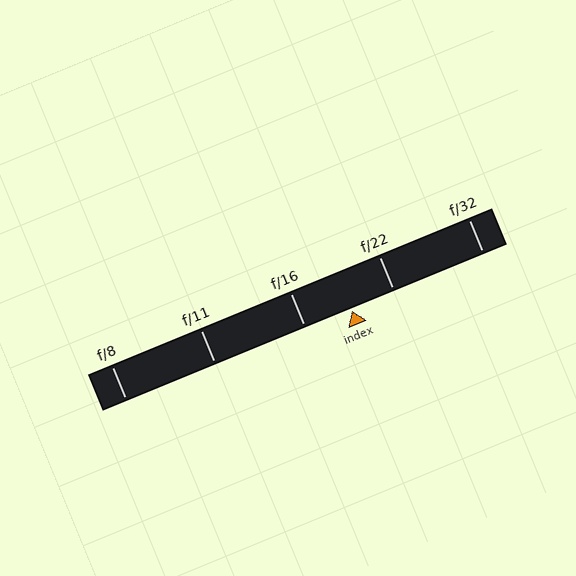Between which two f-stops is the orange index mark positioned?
The index mark is between f/16 and f/22.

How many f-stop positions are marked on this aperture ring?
There are 5 f-stop positions marked.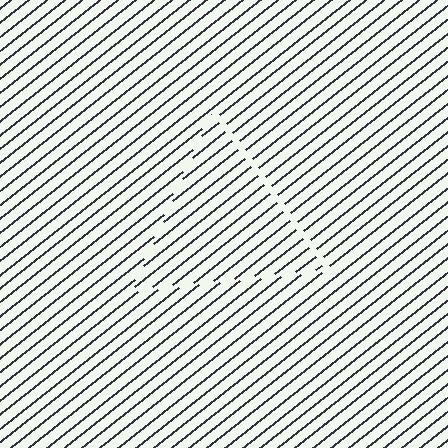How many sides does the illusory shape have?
3 sides — the line-ends trace a triangle.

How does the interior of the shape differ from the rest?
The interior of the shape contains the same grating, shifted by half a period — the contour is defined by the phase discontinuity where line-ends from the inner and outer gratings abut.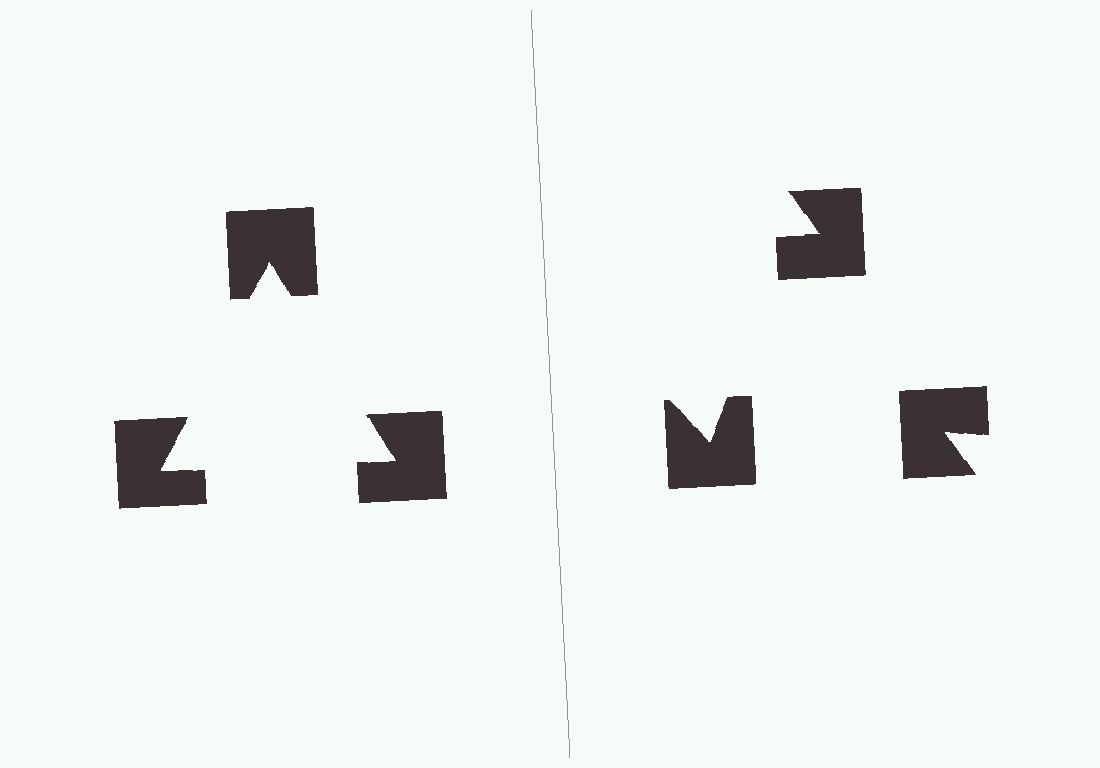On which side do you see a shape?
An illusory triangle appears on the left side. On the right side the wedge cuts are rotated, so no coherent shape forms.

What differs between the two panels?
The notched squares are positioned identically on both sides; only the wedge orientations differ. On the left they align to a triangle; on the right they are misaligned.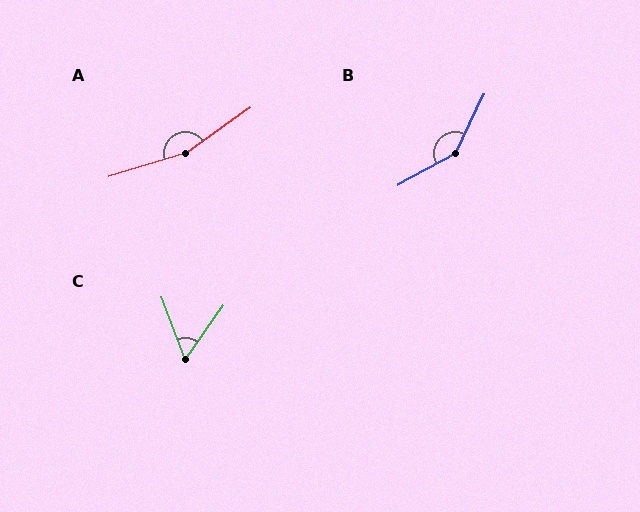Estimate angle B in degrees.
Approximately 144 degrees.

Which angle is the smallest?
C, at approximately 57 degrees.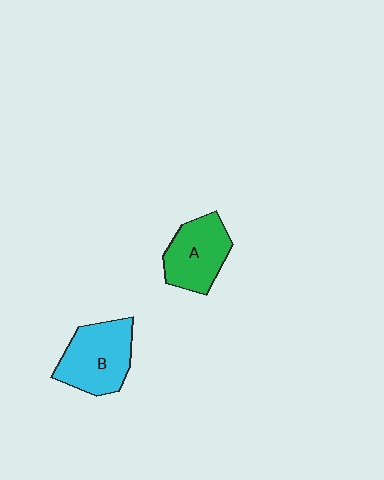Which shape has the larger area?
Shape B (cyan).